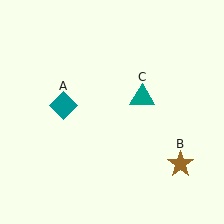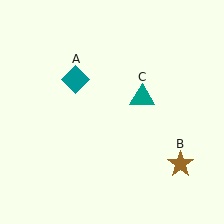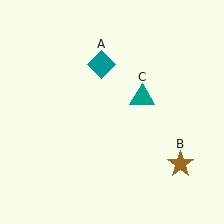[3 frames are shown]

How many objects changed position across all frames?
1 object changed position: teal diamond (object A).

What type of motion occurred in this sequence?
The teal diamond (object A) rotated clockwise around the center of the scene.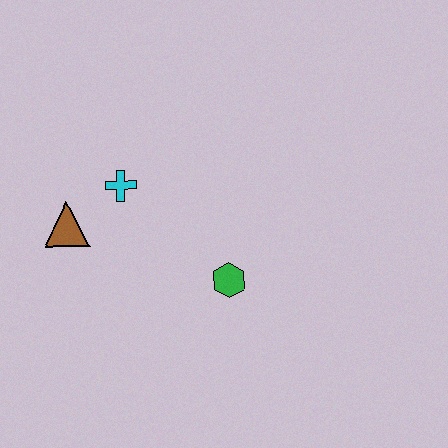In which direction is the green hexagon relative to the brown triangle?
The green hexagon is to the right of the brown triangle.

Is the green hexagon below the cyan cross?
Yes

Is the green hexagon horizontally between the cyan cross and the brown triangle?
No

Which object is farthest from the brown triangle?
The green hexagon is farthest from the brown triangle.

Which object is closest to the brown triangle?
The cyan cross is closest to the brown triangle.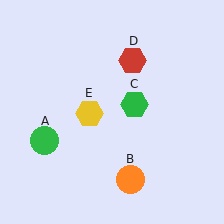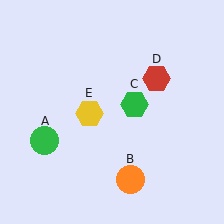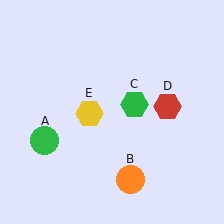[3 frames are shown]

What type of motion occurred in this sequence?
The red hexagon (object D) rotated clockwise around the center of the scene.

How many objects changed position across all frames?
1 object changed position: red hexagon (object D).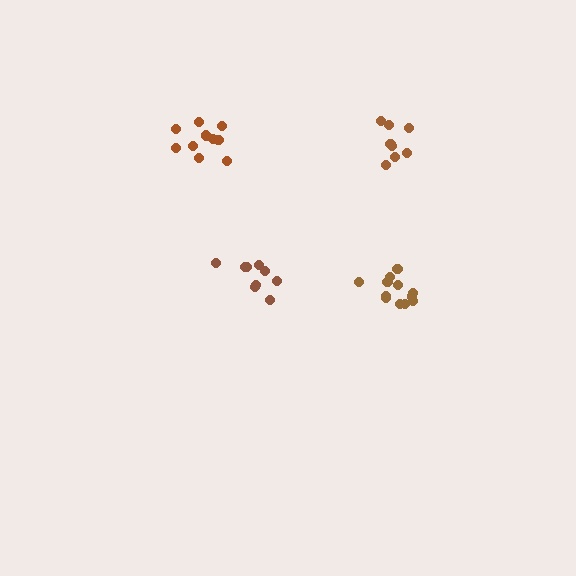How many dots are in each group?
Group 1: 12 dots, Group 2: 8 dots, Group 3: 9 dots, Group 4: 10 dots (39 total).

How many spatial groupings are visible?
There are 4 spatial groupings.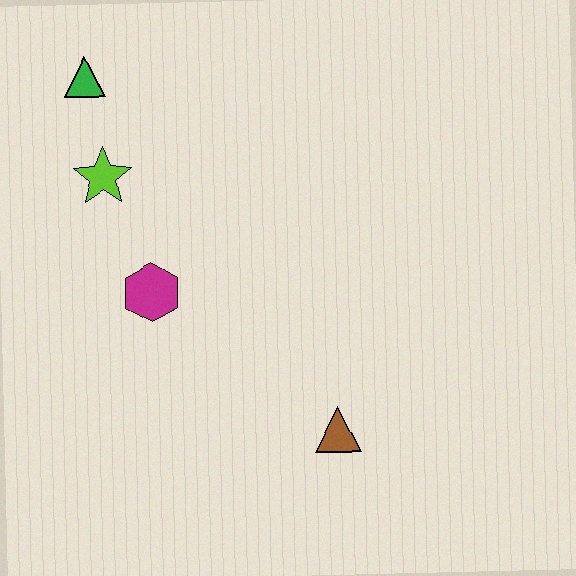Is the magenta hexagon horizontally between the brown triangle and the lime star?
Yes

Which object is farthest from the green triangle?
The brown triangle is farthest from the green triangle.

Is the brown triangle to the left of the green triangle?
No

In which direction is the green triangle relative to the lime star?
The green triangle is above the lime star.